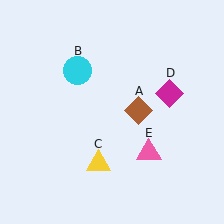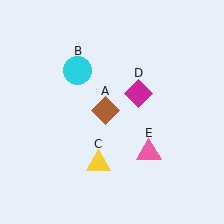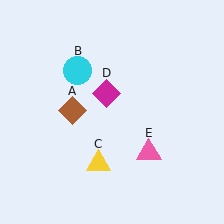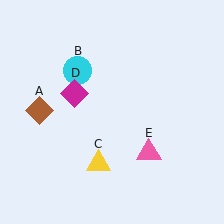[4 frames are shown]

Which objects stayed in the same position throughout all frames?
Cyan circle (object B) and yellow triangle (object C) and pink triangle (object E) remained stationary.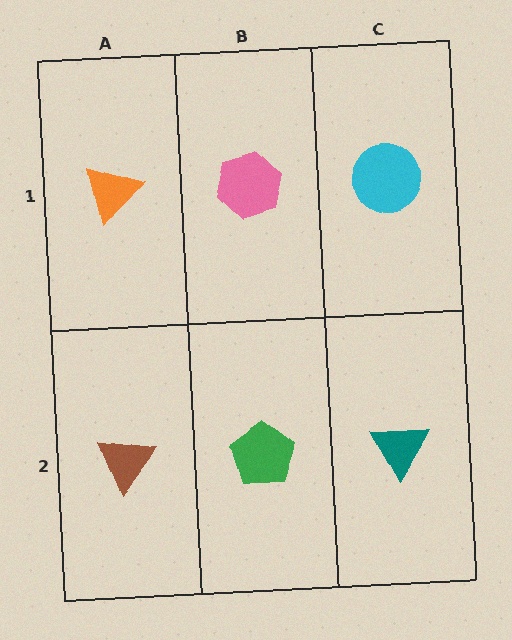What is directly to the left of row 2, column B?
A brown triangle.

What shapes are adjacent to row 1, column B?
A green pentagon (row 2, column B), an orange triangle (row 1, column A), a cyan circle (row 1, column C).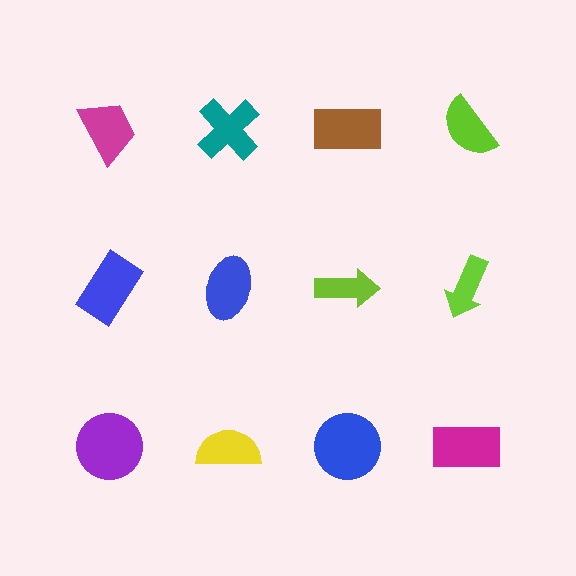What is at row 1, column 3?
A brown rectangle.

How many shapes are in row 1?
4 shapes.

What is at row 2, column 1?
A blue rectangle.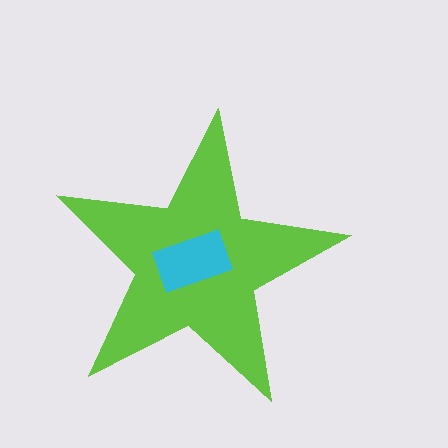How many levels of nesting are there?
2.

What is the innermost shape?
The cyan rectangle.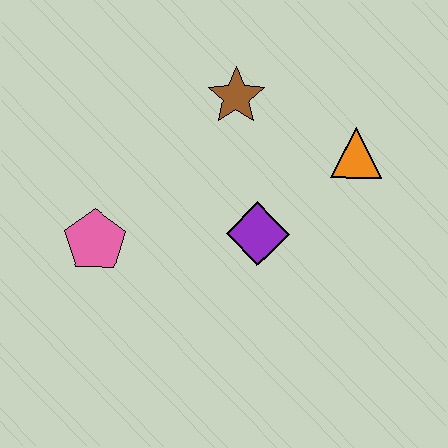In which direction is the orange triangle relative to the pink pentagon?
The orange triangle is to the right of the pink pentagon.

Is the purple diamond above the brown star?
No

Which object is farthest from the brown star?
The pink pentagon is farthest from the brown star.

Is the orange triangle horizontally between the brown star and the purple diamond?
No